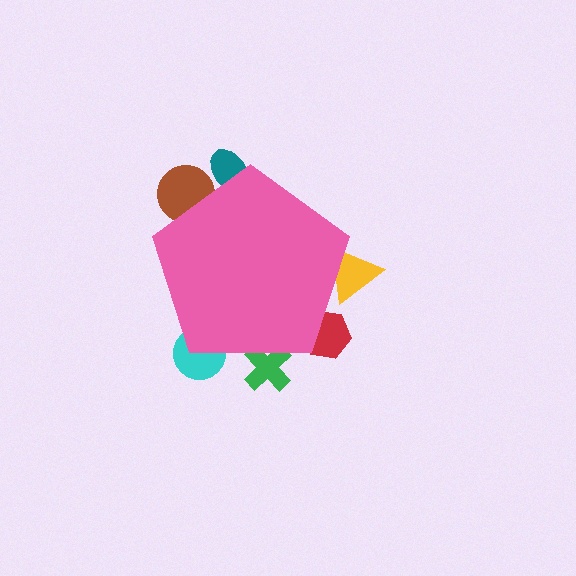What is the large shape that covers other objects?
A pink pentagon.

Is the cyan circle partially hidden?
Yes, the cyan circle is partially hidden behind the pink pentagon.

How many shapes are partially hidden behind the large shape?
6 shapes are partially hidden.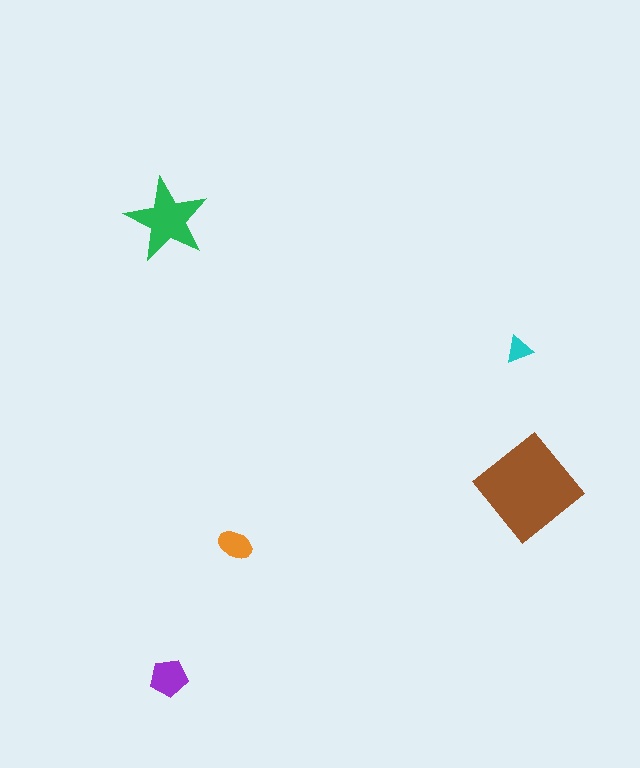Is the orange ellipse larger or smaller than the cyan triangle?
Larger.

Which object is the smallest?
The cyan triangle.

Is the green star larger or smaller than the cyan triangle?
Larger.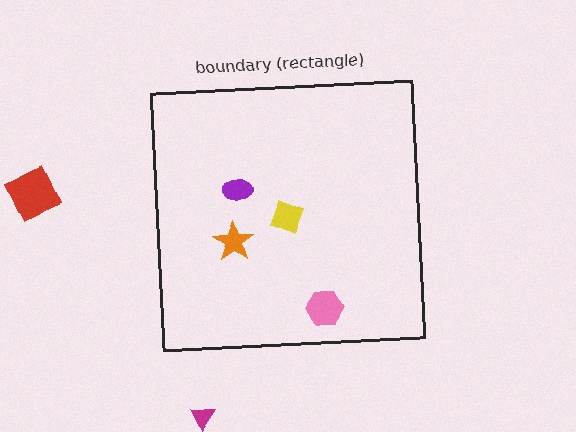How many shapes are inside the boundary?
4 inside, 2 outside.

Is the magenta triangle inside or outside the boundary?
Outside.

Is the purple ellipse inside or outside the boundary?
Inside.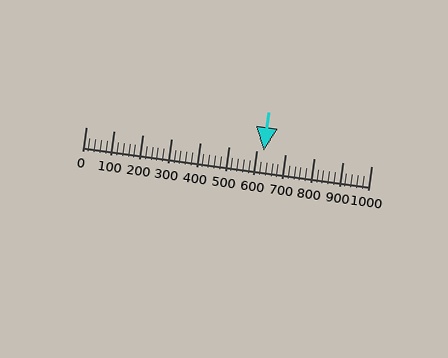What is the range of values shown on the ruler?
The ruler shows values from 0 to 1000.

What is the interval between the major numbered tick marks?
The major tick marks are spaced 100 units apart.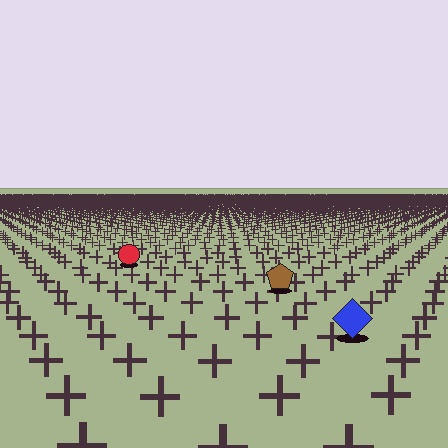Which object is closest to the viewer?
The blue diamond is closest. The texture marks near it are larger and more spread out.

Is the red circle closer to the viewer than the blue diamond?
No. The blue diamond is closer — you can tell from the texture gradient: the ground texture is coarser near it.